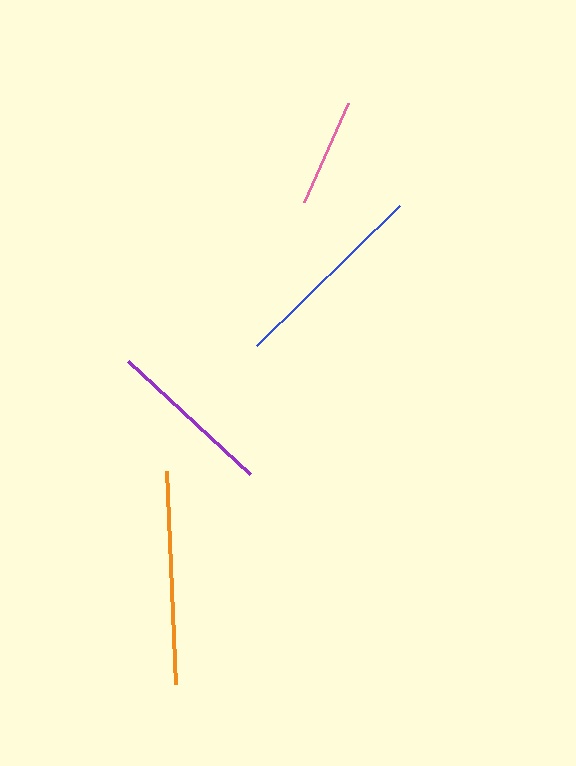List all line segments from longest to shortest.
From longest to shortest: orange, blue, purple, pink.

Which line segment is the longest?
The orange line is the longest at approximately 213 pixels.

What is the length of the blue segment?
The blue segment is approximately 200 pixels long.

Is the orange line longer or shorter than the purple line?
The orange line is longer than the purple line.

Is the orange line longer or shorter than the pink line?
The orange line is longer than the pink line.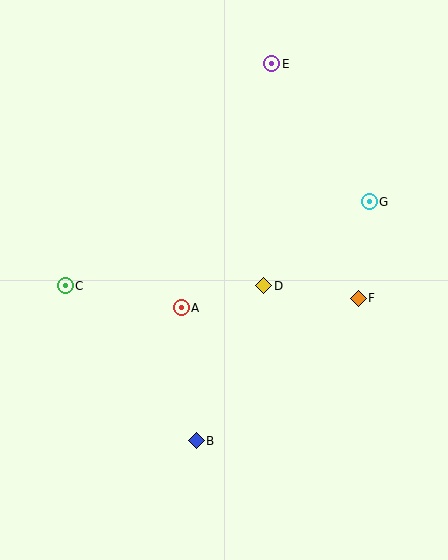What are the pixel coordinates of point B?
Point B is at (196, 441).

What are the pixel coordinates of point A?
Point A is at (181, 308).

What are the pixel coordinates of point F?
Point F is at (358, 298).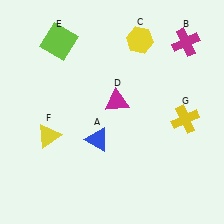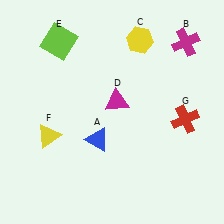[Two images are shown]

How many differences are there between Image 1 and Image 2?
There is 1 difference between the two images.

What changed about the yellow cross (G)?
In Image 1, G is yellow. In Image 2, it changed to red.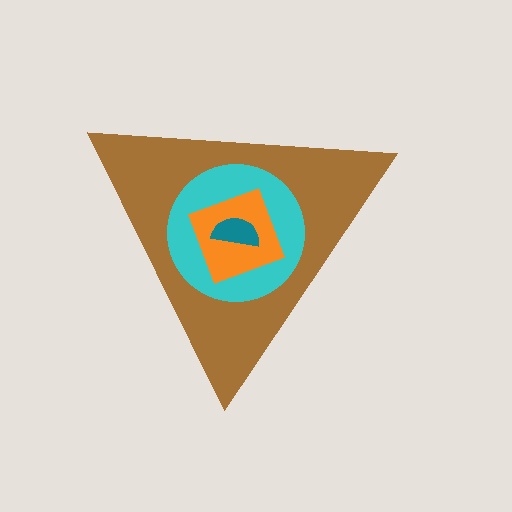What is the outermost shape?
The brown triangle.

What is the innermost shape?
The teal semicircle.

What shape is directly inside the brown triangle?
The cyan circle.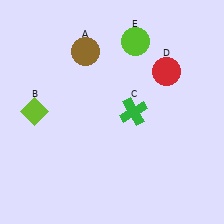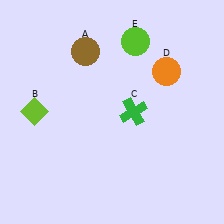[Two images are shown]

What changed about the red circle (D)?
In Image 1, D is red. In Image 2, it changed to orange.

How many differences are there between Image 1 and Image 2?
There is 1 difference between the two images.